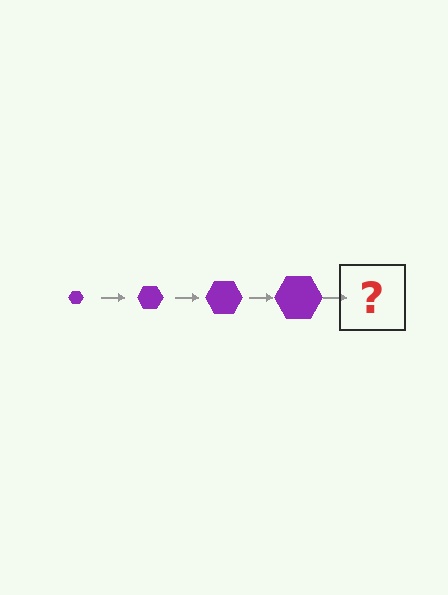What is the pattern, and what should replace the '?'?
The pattern is that the hexagon gets progressively larger each step. The '?' should be a purple hexagon, larger than the previous one.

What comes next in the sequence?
The next element should be a purple hexagon, larger than the previous one.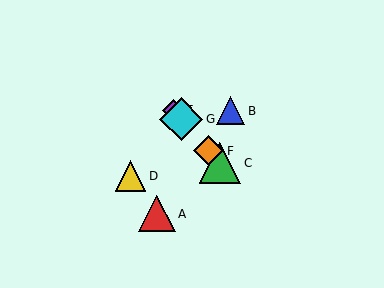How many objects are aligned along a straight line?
4 objects (C, E, F, G) are aligned along a straight line.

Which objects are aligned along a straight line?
Objects C, E, F, G are aligned along a straight line.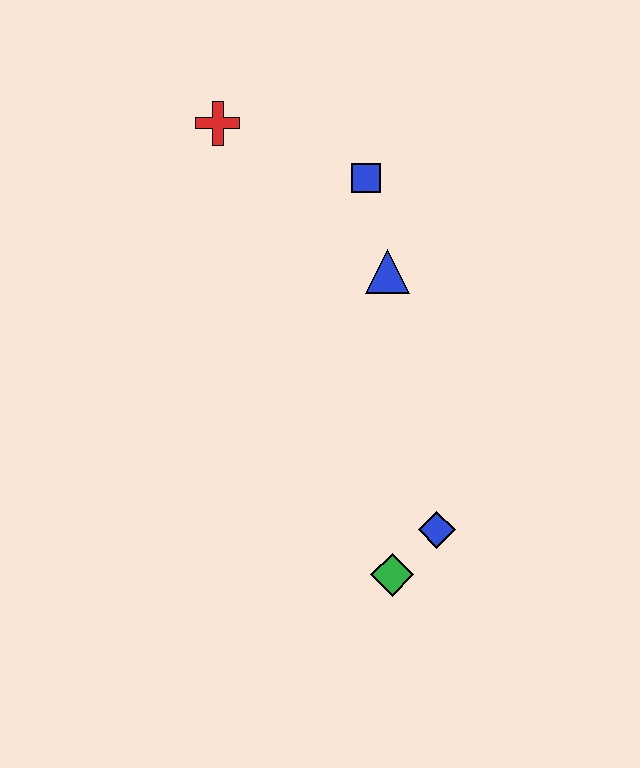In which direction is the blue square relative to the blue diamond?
The blue square is above the blue diamond.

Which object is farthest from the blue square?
The green diamond is farthest from the blue square.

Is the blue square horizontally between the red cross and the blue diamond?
Yes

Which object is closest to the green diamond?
The blue diamond is closest to the green diamond.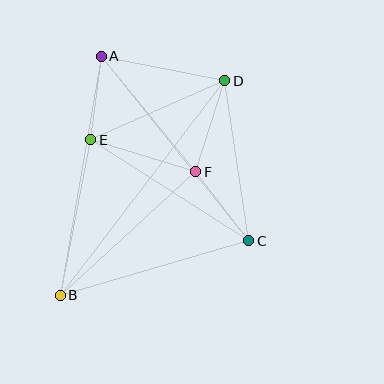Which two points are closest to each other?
Points A and E are closest to each other.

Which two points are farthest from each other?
Points B and D are farthest from each other.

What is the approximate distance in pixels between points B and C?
The distance between B and C is approximately 196 pixels.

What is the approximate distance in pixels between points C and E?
The distance between C and E is approximately 188 pixels.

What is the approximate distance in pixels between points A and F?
The distance between A and F is approximately 149 pixels.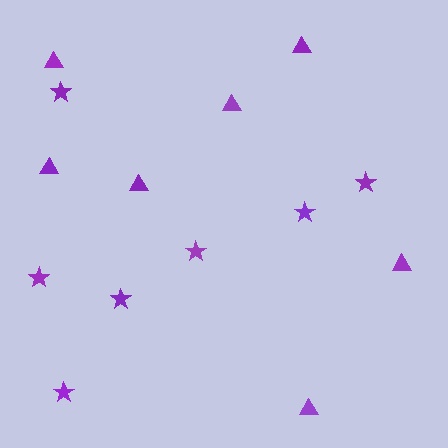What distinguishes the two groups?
There are 2 groups: one group of stars (7) and one group of triangles (7).